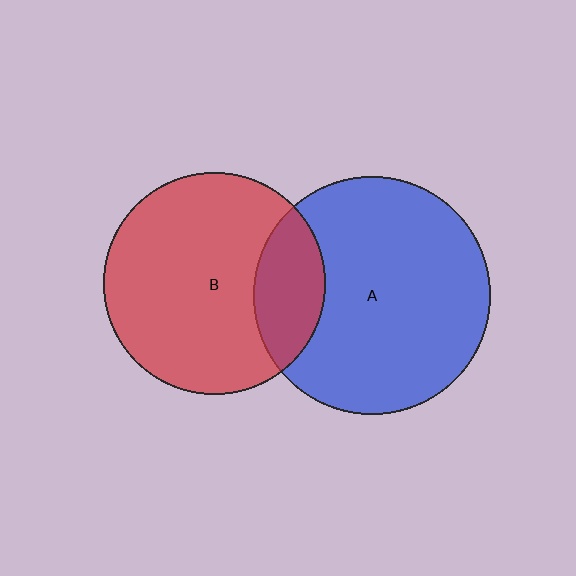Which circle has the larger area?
Circle A (blue).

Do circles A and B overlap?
Yes.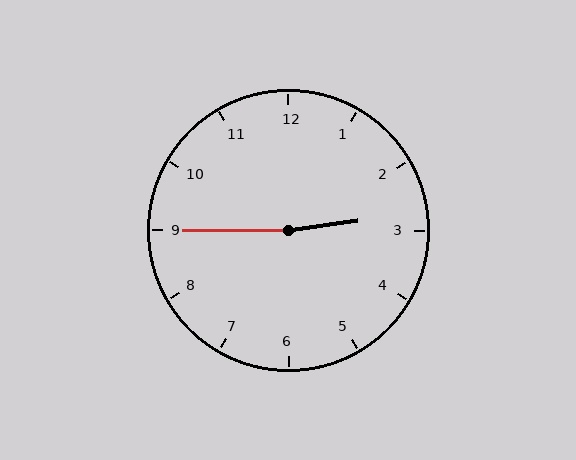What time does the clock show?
2:45.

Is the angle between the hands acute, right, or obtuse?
It is obtuse.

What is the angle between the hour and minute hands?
Approximately 172 degrees.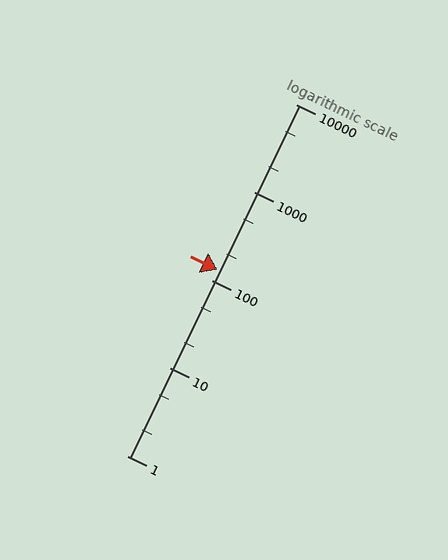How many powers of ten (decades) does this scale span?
The scale spans 4 decades, from 1 to 10000.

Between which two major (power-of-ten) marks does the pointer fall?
The pointer is between 100 and 1000.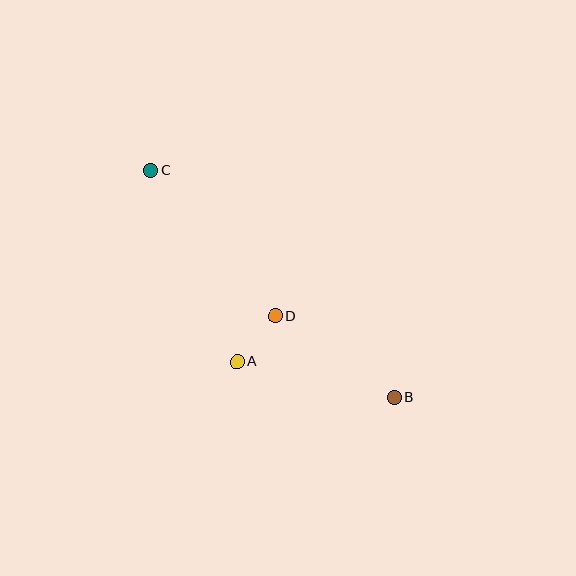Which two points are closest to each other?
Points A and D are closest to each other.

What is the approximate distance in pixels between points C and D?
The distance between C and D is approximately 192 pixels.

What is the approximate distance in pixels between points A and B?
The distance between A and B is approximately 161 pixels.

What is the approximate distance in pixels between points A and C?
The distance between A and C is approximately 210 pixels.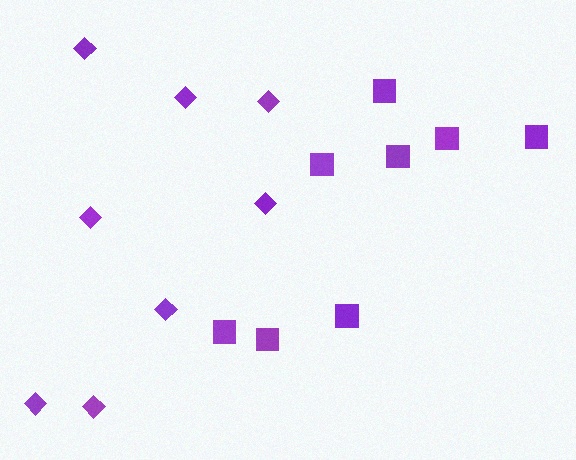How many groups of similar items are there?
There are 2 groups: one group of diamonds (8) and one group of squares (8).